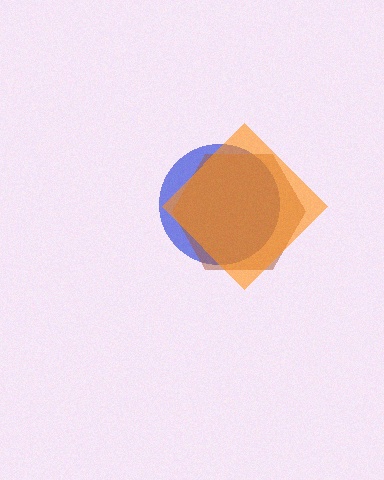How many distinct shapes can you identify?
There are 3 distinct shapes: a blue circle, a brown hexagon, an orange diamond.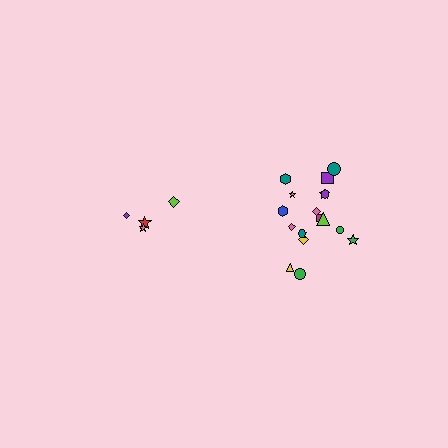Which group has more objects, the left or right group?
The right group.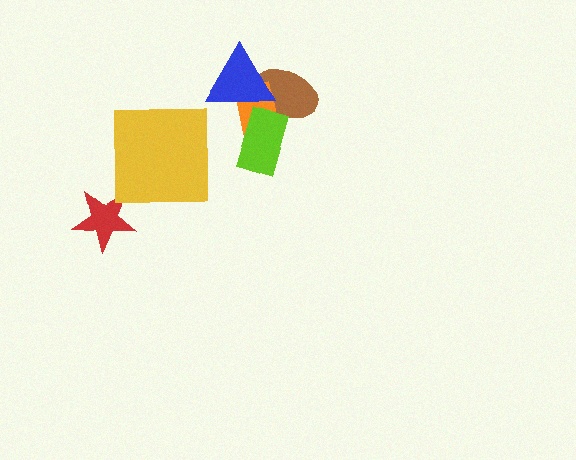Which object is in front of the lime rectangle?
The blue triangle is in front of the lime rectangle.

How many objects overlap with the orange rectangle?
3 objects overlap with the orange rectangle.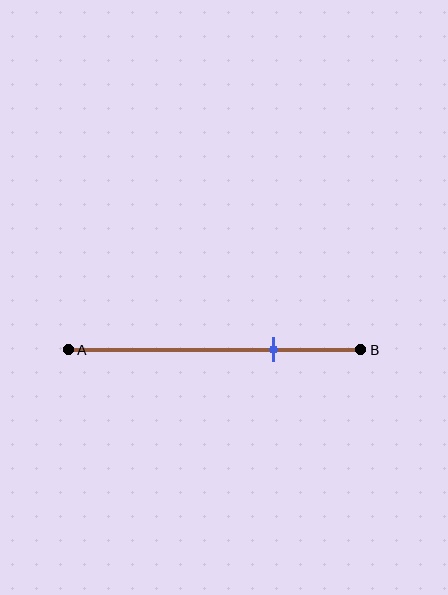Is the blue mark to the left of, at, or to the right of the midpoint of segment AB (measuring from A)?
The blue mark is to the right of the midpoint of segment AB.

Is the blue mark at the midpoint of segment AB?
No, the mark is at about 70% from A, not at the 50% midpoint.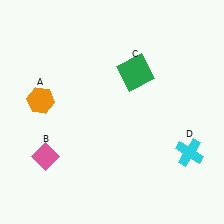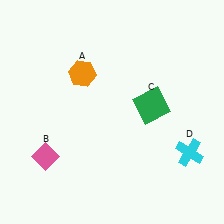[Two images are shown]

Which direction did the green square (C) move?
The green square (C) moved down.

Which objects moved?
The objects that moved are: the orange hexagon (A), the green square (C).